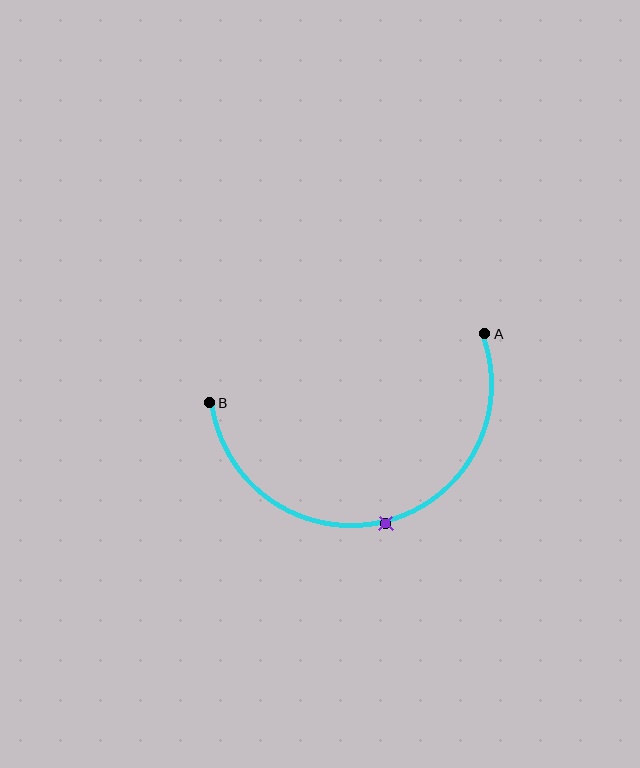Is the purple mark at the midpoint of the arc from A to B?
Yes. The purple mark lies on the arc at equal arc-length from both A and B — it is the arc midpoint.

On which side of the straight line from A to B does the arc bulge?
The arc bulges below the straight line connecting A and B.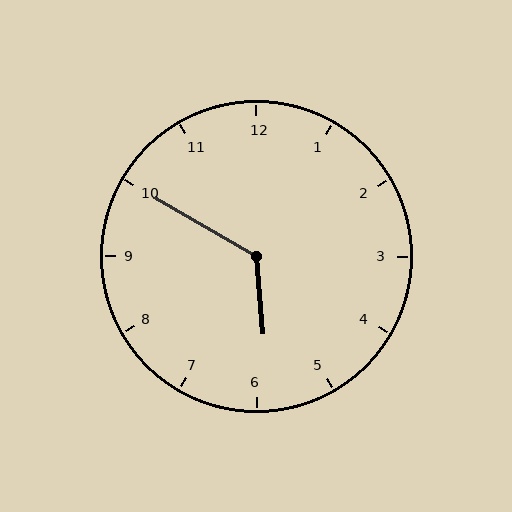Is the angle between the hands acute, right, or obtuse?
It is obtuse.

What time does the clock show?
5:50.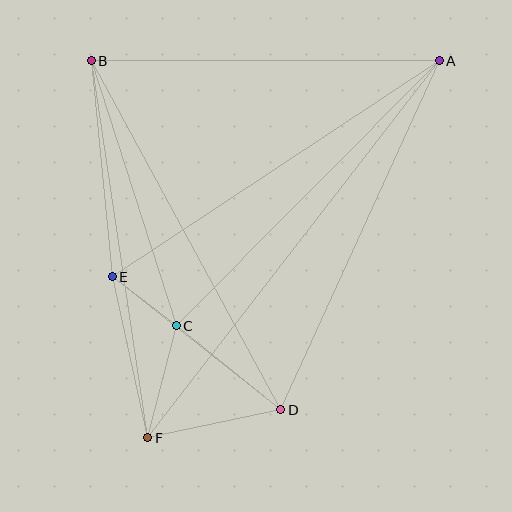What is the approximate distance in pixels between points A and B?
The distance between A and B is approximately 348 pixels.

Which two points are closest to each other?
Points C and E are closest to each other.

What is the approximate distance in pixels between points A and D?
The distance between A and D is approximately 383 pixels.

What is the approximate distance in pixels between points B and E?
The distance between B and E is approximately 217 pixels.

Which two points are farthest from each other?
Points A and F are farthest from each other.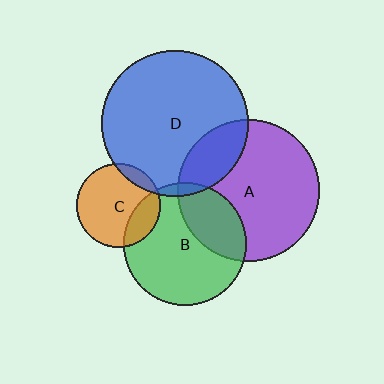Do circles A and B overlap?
Yes.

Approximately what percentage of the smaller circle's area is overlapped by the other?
Approximately 30%.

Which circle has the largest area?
Circle D (blue).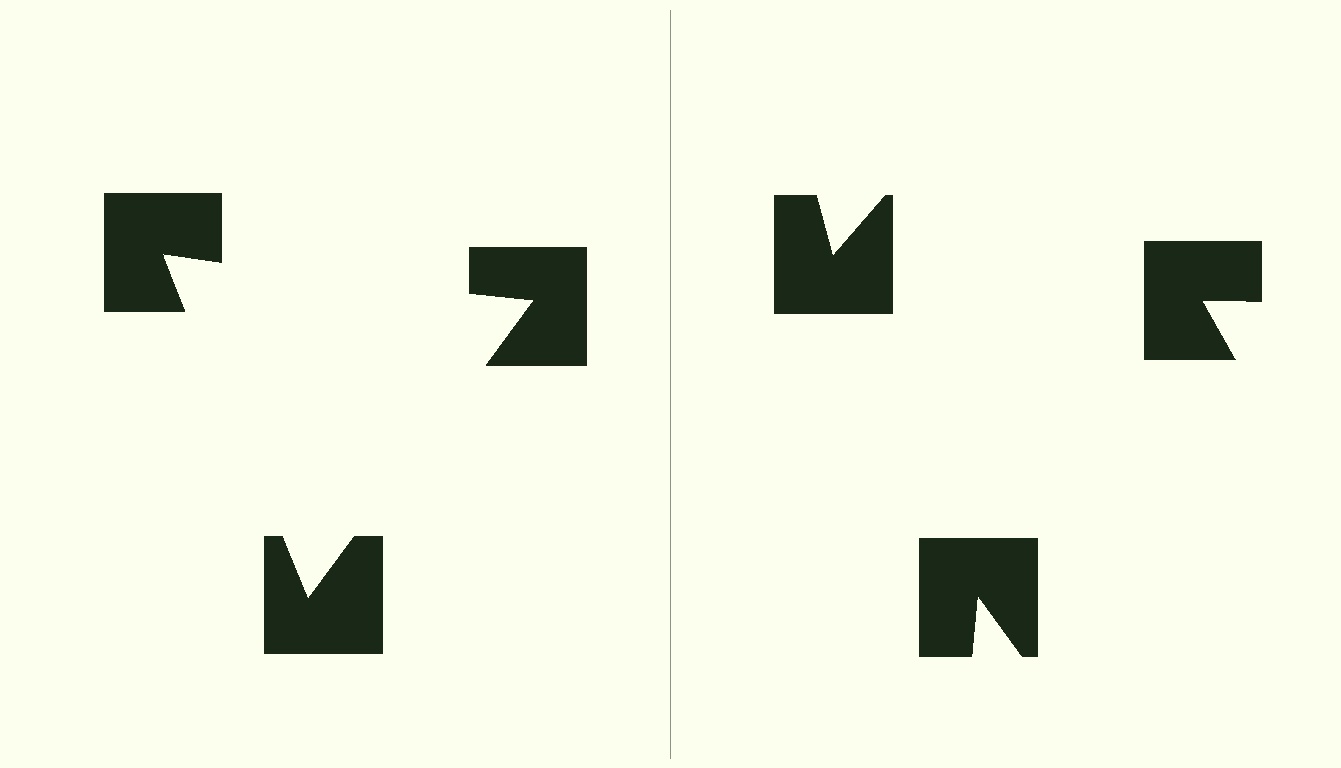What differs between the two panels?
The notched squares are positioned identically on both sides; only the wedge orientations differ. On the left they align to a triangle; on the right they are misaligned.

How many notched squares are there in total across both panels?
6 — 3 on each side.